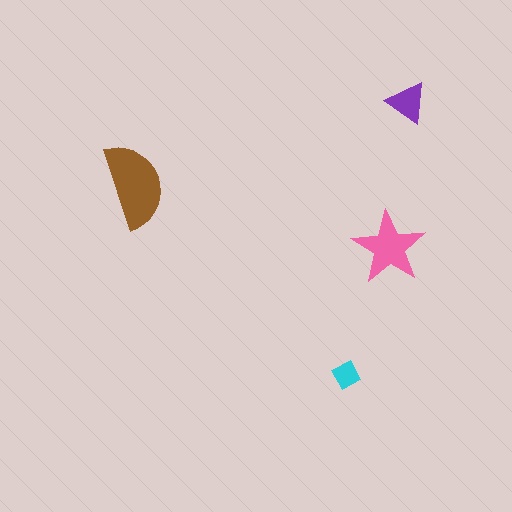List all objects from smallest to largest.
The cyan diamond, the purple triangle, the pink star, the brown semicircle.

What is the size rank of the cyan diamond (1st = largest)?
4th.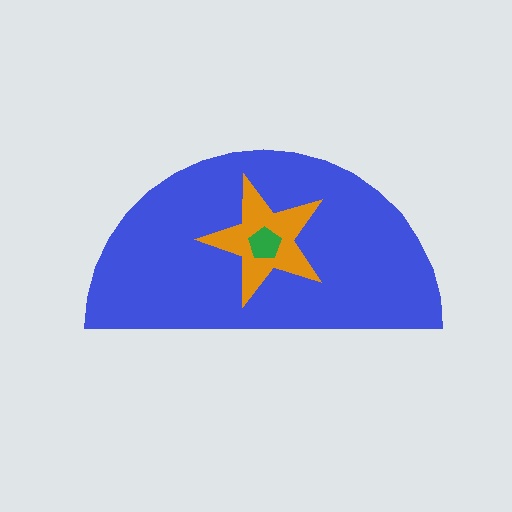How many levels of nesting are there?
3.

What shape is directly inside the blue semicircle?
The orange star.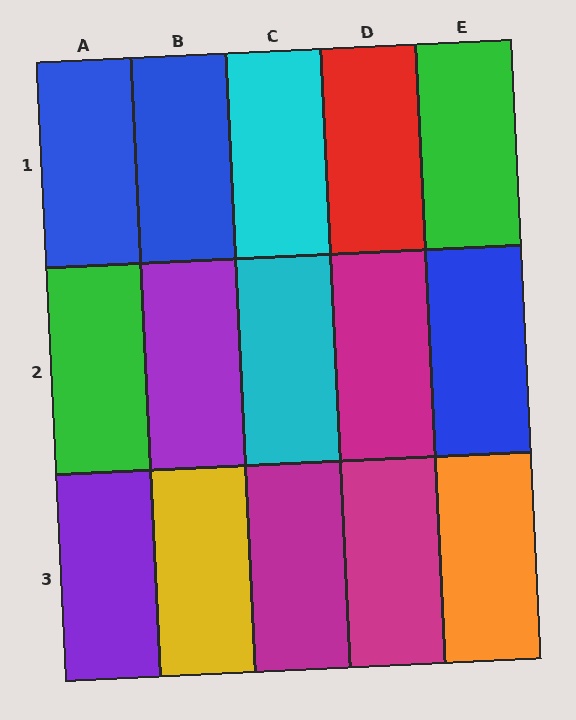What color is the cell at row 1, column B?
Blue.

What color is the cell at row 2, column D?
Magenta.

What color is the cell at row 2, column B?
Purple.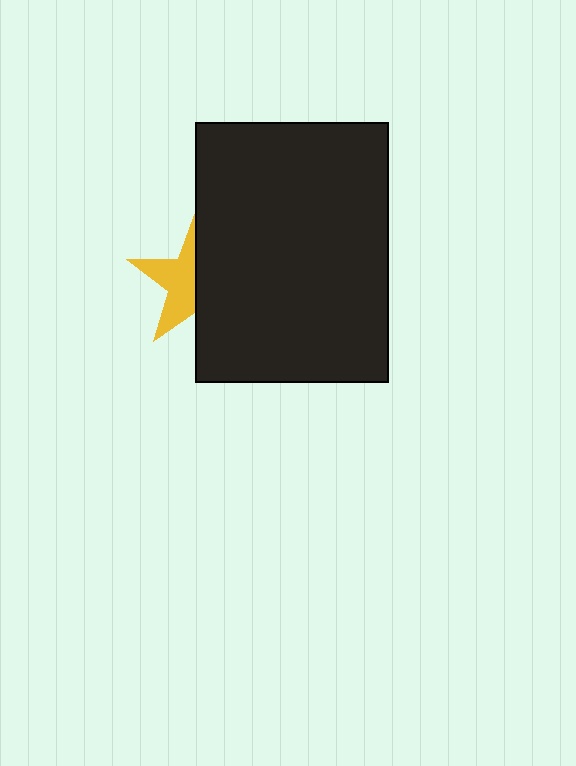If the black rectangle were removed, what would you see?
You would see the complete yellow star.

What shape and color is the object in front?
The object in front is a black rectangle.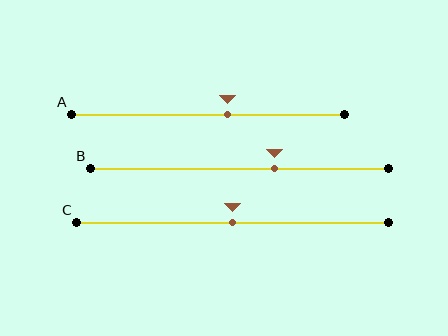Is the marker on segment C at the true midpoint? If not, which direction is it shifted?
Yes, the marker on segment C is at the true midpoint.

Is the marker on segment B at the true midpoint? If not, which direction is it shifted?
No, the marker on segment B is shifted to the right by about 12% of the segment length.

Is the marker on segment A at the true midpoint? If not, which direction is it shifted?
No, the marker on segment A is shifted to the right by about 7% of the segment length.